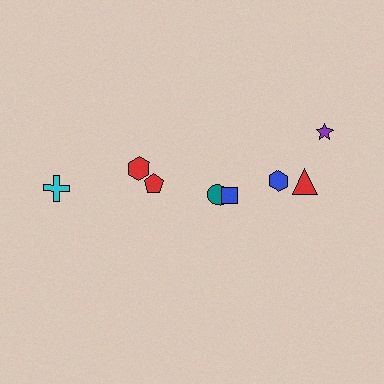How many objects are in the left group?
There are 3 objects.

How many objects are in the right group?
There are 5 objects.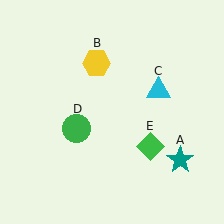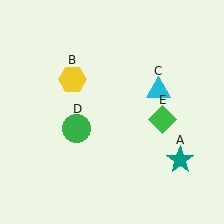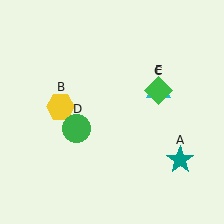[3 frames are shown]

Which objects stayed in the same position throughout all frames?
Teal star (object A) and cyan triangle (object C) and green circle (object D) remained stationary.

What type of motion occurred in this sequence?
The yellow hexagon (object B), green diamond (object E) rotated counterclockwise around the center of the scene.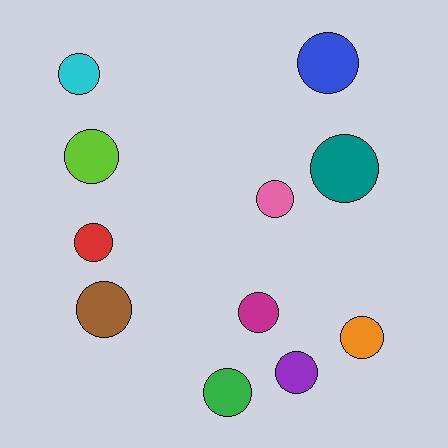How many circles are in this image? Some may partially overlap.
There are 11 circles.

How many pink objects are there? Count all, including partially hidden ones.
There is 1 pink object.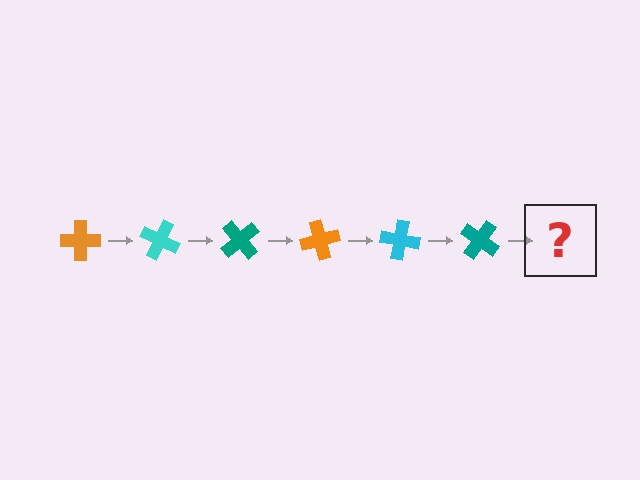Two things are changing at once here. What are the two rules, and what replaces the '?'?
The two rules are that it rotates 25 degrees each step and the color cycles through orange, cyan, and teal. The '?' should be an orange cross, rotated 150 degrees from the start.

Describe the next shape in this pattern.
It should be an orange cross, rotated 150 degrees from the start.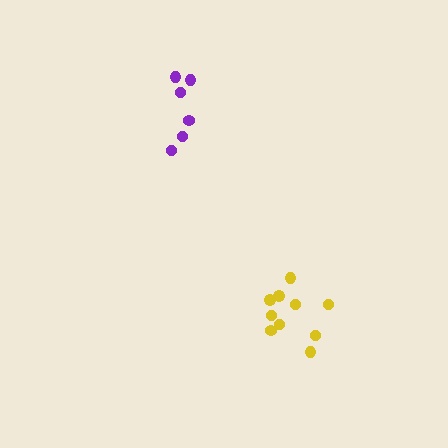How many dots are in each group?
Group 1: 10 dots, Group 2: 6 dots (16 total).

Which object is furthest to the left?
The purple cluster is leftmost.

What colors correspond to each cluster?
The clusters are colored: yellow, purple.